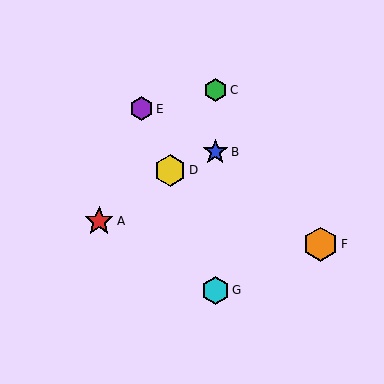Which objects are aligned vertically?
Objects B, C, G are aligned vertically.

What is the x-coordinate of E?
Object E is at x≈141.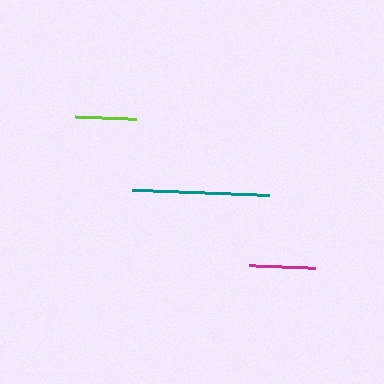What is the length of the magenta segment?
The magenta segment is approximately 67 pixels long.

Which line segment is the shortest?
The lime line is the shortest at approximately 61 pixels.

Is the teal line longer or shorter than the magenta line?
The teal line is longer than the magenta line.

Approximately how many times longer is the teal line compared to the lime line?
The teal line is approximately 2.2 times the length of the lime line.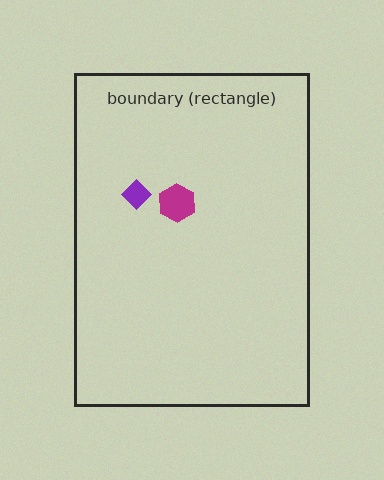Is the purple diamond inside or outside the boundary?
Inside.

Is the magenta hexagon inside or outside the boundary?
Inside.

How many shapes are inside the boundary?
2 inside, 0 outside.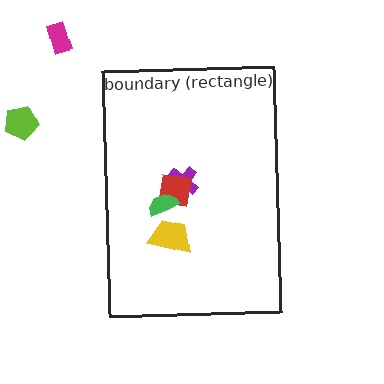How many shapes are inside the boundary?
4 inside, 2 outside.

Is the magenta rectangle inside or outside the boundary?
Outside.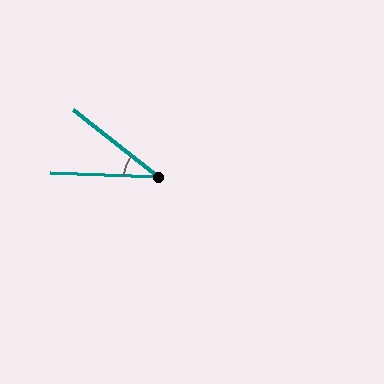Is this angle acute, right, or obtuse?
It is acute.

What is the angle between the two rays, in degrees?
Approximately 36 degrees.